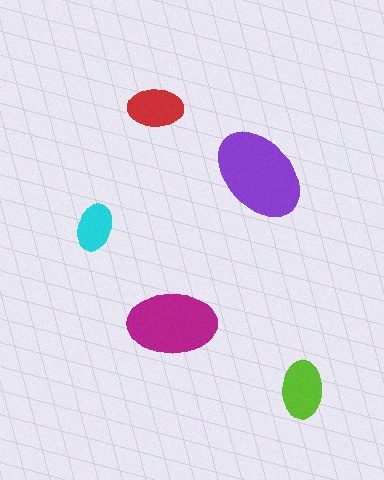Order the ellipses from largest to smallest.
the purple one, the magenta one, the lime one, the red one, the cyan one.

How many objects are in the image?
There are 5 objects in the image.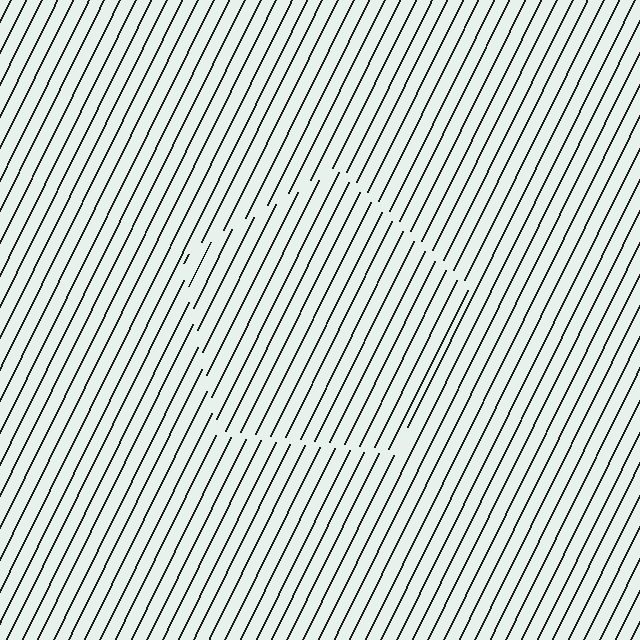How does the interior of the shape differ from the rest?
The interior of the shape contains the same grating, shifted by half a period — the contour is defined by the phase discontinuity where line-ends from the inner and outer gratings abut.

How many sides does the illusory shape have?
5 sides — the line-ends trace a pentagon.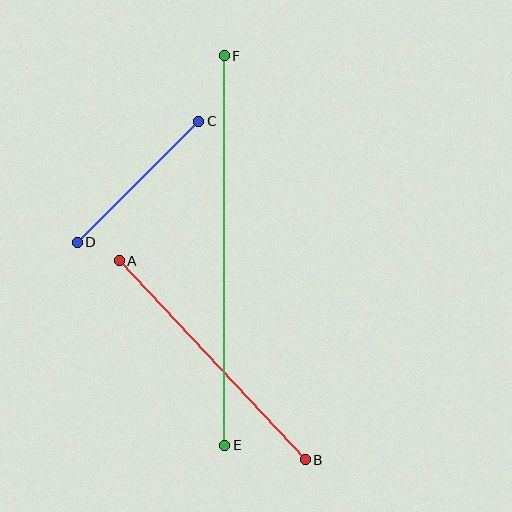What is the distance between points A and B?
The distance is approximately 272 pixels.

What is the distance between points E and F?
The distance is approximately 390 pixels.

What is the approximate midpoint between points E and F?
The midpoint is at approximately (224, 250) pixels.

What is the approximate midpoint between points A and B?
The midpoint is at approximately (212, 360) pixels.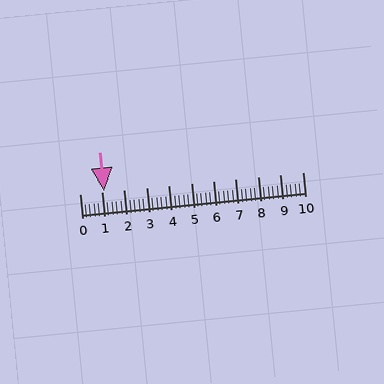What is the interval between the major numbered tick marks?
The major tick marks are spaced 1 units apart.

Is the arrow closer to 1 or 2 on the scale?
The arrow is closer to 1.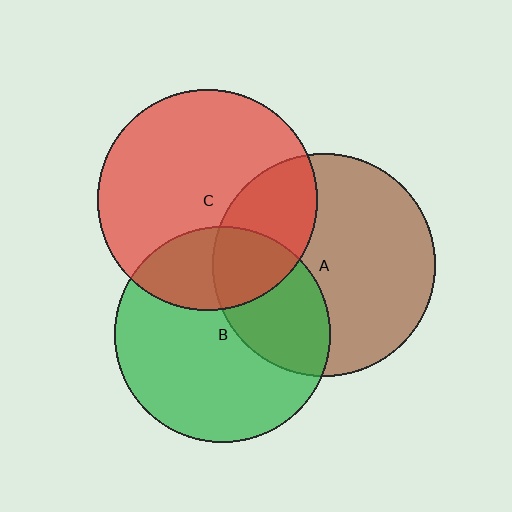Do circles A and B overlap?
Yes.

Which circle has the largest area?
Circle A (brown).